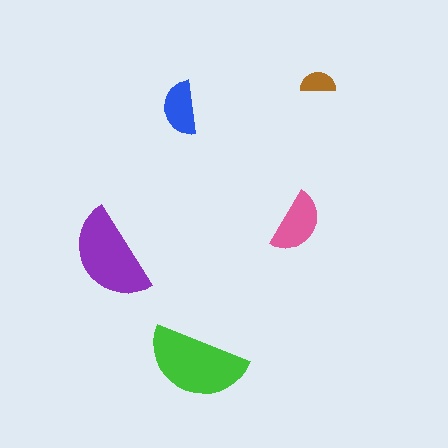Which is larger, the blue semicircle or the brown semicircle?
The blue one.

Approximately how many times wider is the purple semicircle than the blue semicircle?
About 2 times wider.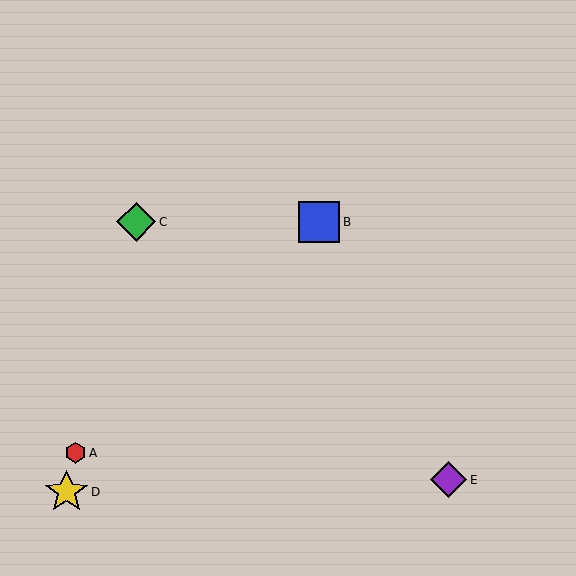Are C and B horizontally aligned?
Yes, both are at y≈222.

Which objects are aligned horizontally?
Objects B, C are aligned horizontally.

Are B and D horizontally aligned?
No, B is at y≈222 and D is at y≈492.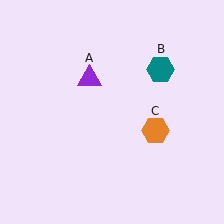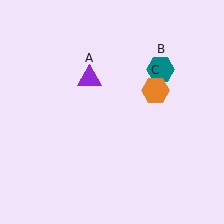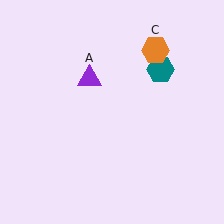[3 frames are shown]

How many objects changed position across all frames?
1 object changed position: orange hexagon (object C).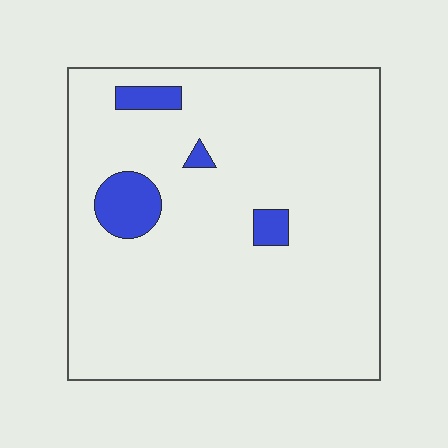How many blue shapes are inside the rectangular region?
4.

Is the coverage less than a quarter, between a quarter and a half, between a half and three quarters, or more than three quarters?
Less than a quarter.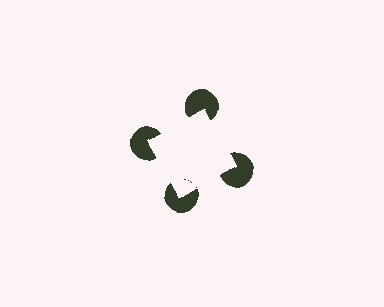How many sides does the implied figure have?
4 sides.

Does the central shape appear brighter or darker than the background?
It typically appears slightly brighter than the background, even though no actual brightness change is drawn.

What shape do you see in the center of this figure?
An illusory square — its edges are inferred from the aligned wedge cuts in the pac-man discs, not physically drawn.